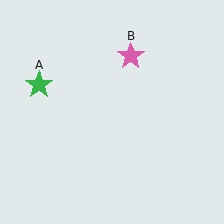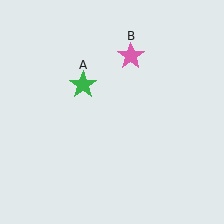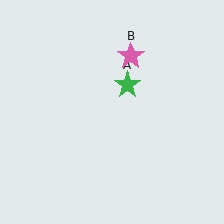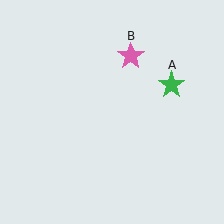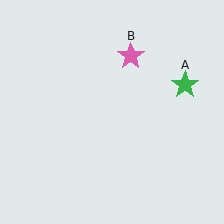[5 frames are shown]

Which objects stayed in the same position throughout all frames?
Pink star (object B) remained stationary.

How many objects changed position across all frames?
1 object changed position: green star (object A).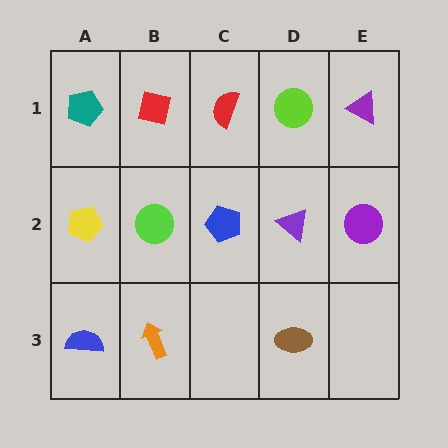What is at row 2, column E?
A purple circle.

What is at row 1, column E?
A purple triangle.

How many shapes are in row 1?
5 shapes.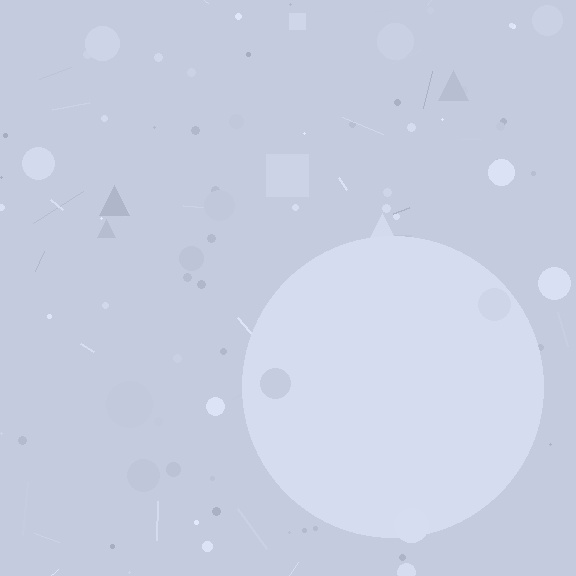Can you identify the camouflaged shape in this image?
The camouflaged shape is a circle.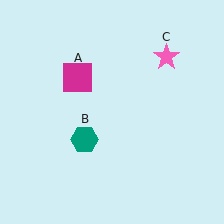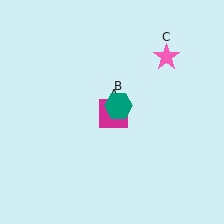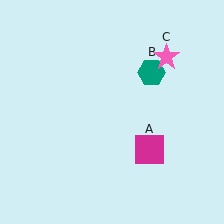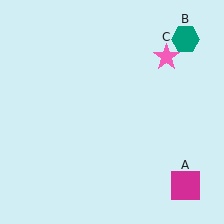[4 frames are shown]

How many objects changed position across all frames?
2 objects changed position: magenta square (object A), teal hexagon (object B).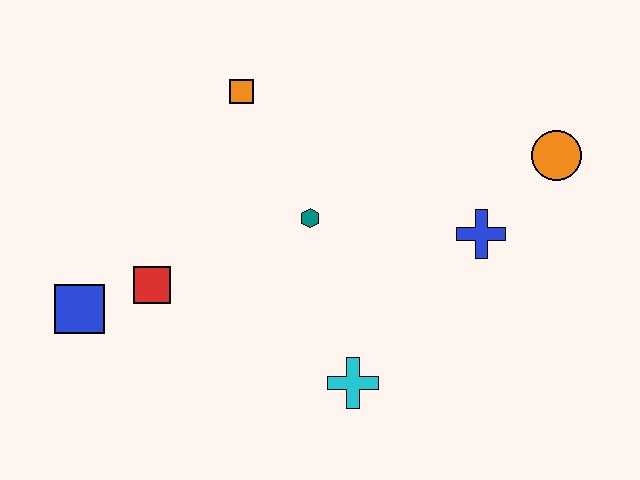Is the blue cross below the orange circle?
Yes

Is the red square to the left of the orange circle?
Yes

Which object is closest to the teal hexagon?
The orange square is closest to the teal hexagon.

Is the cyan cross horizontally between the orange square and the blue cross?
Yes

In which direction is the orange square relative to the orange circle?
The orange square is to the left of the orange circle.